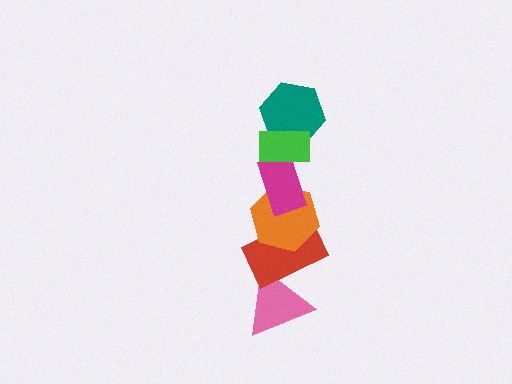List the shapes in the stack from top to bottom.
From top to bottom: the green rectangle, the teal hexagon, the magenta rectangle, the orange hexagon, the red rectangle, the pink triangle.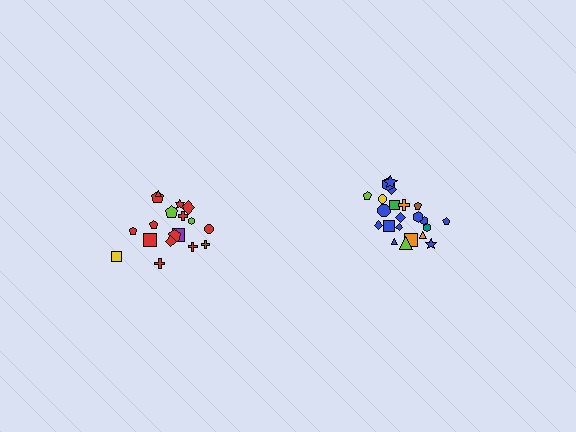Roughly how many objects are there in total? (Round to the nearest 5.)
Roughly 40 objects in total.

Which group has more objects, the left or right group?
The right group.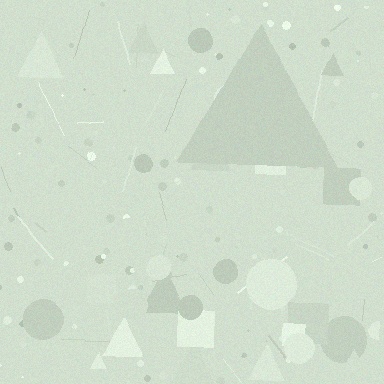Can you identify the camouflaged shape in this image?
The camouflaged shape is a triangle.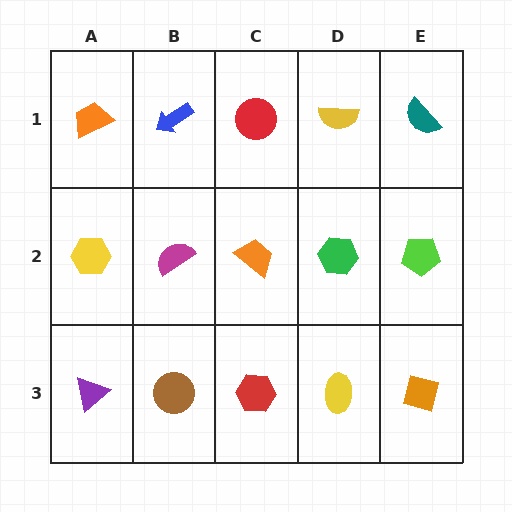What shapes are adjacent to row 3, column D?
A green hexagon (row 2, column D), a red hexagon (row 3, column C), an orange square (row 3, column E).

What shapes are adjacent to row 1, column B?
A magenta semicircle (row 2, column B), an orange trapezoid (row 1, column A), a red circle (row 1, column C).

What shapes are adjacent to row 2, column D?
A yellow semicircle (row 1, column D), a yellow ellipse (row 3, column D), an orange trapezoid (row 2, column C), a lime pentagon (row 2, column E).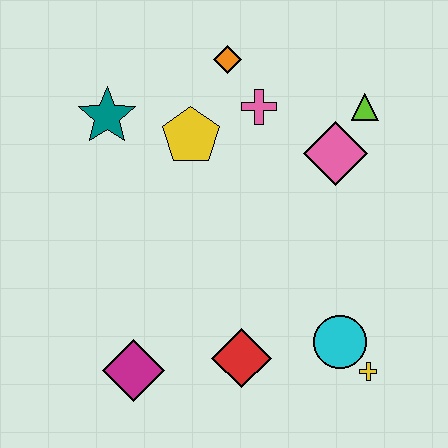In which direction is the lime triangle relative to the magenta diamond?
The lime triangle is above the magenta diamond.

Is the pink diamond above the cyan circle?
Yes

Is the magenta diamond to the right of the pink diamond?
No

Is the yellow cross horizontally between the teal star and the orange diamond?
No